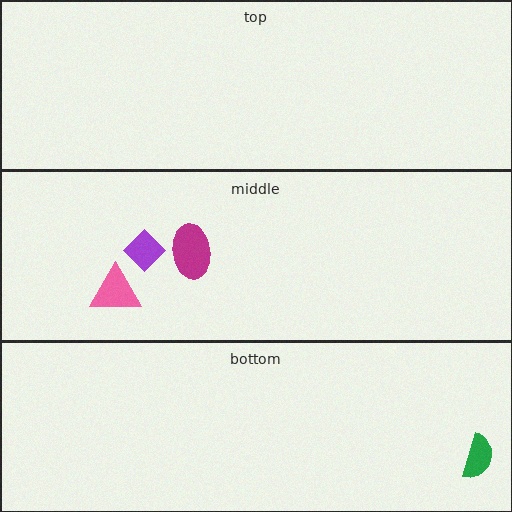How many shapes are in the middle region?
3.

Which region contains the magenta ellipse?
The middle region.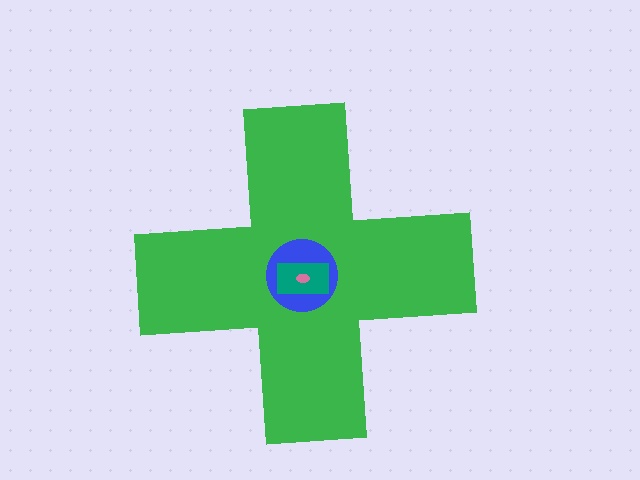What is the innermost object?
The pink ellipse.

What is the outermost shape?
The green cross.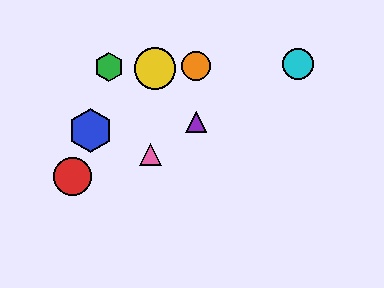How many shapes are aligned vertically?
2 shapes (the purple triangle, the orange circle) are aligned vertically.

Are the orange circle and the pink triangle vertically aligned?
No, the orange circle is at x≈196 and the pink triangle is at x≈151.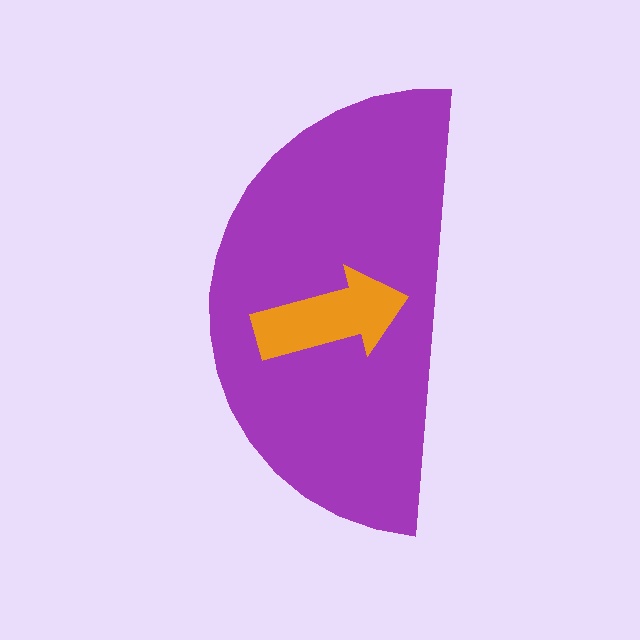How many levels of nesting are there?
2.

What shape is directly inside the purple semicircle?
The orange arrow.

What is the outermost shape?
The purple semicircle.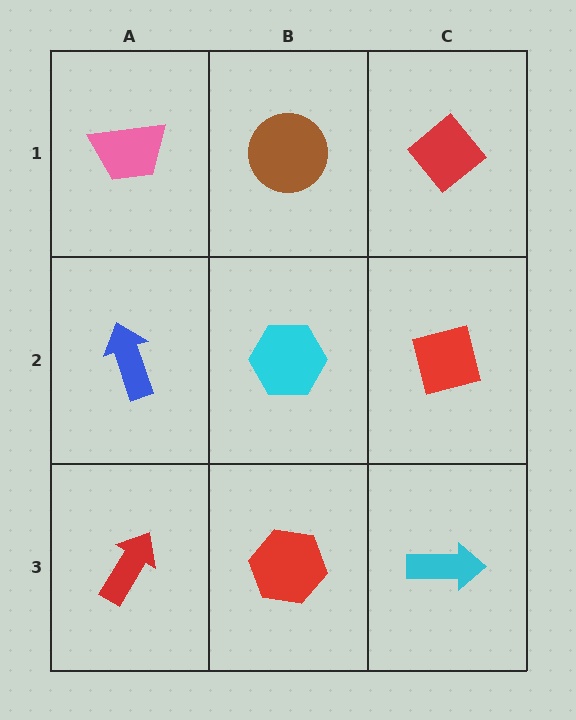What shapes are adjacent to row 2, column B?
A brown circle (row 1, column B), a red hexagon (row 3, column B), a blue arrow (row 2, column A), a red square (row 2, column C).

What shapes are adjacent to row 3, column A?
A blue arrow (row 2, column A), a red hexagon (row 3, column B).